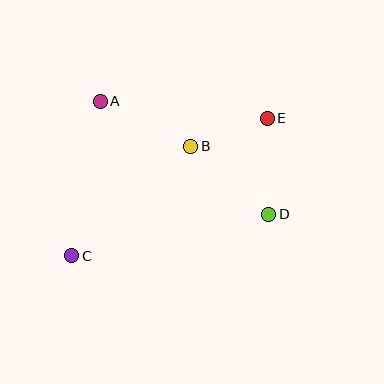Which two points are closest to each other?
Points B and E are closest to each other.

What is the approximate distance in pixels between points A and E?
The distance between A and E is approximately 168 pixels.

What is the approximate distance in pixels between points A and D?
The distance between A and D is approximately 203 pixels.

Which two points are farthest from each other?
Points C and E are farthest from each other.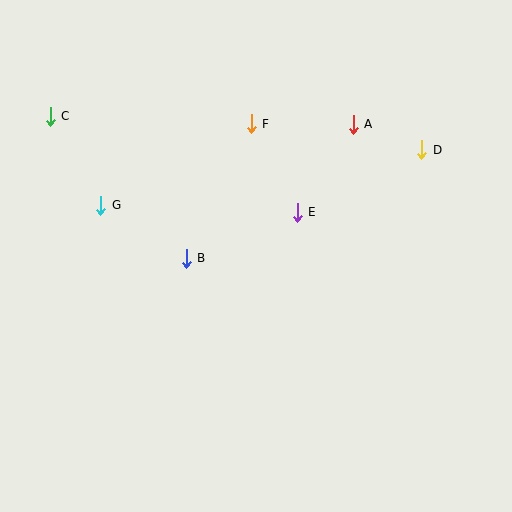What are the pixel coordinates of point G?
Point G is at (101, 205).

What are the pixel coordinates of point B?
Point B is at (186, 258).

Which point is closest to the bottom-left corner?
Point B is closest to the bottom-left corner.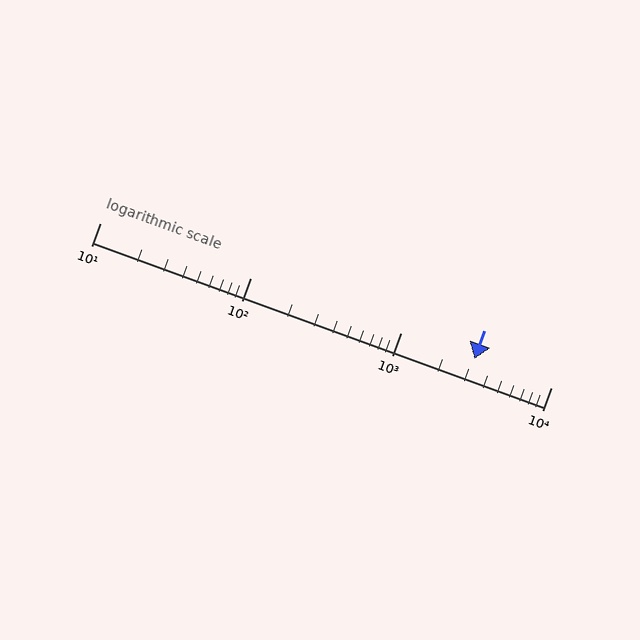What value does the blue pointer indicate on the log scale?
The pointer indicates approximately 3100.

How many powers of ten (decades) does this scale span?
The scale spans 3 decades, from 10 to 10000.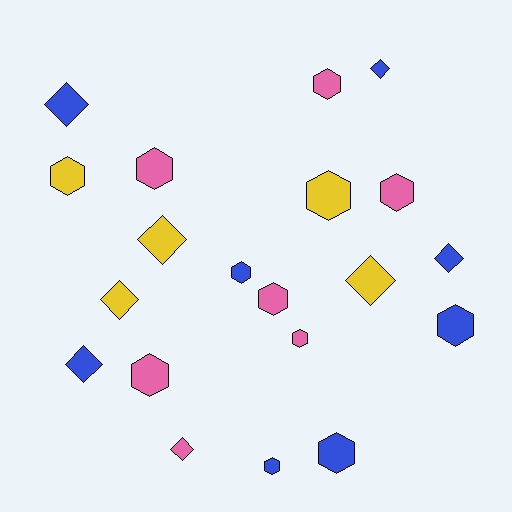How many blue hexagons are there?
There are 4 blue hexagons.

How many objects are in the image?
There are 20 objects.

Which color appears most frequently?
Blue, with 8 objects.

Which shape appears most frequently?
Hexagon, with 12 objects.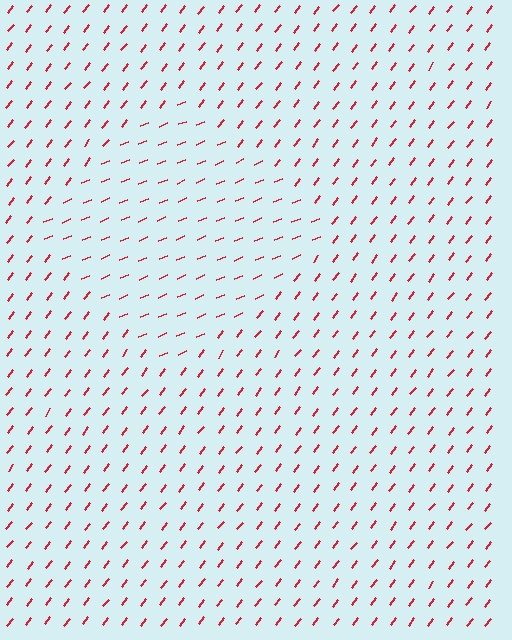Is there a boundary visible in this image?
Yes, there is a texture boundary formed by a change in line orientation.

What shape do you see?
I see a diamond.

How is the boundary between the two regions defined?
The boundary is defined purely by a change in line orientation (approximately 31 degrees difference). All lines are the same color and thickness.